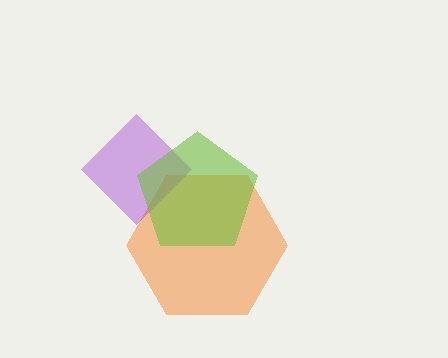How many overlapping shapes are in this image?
There are 3 overlapping shapes in the image.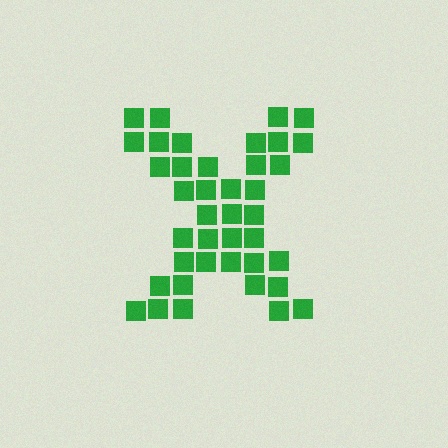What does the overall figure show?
The overall figure shows the letter X.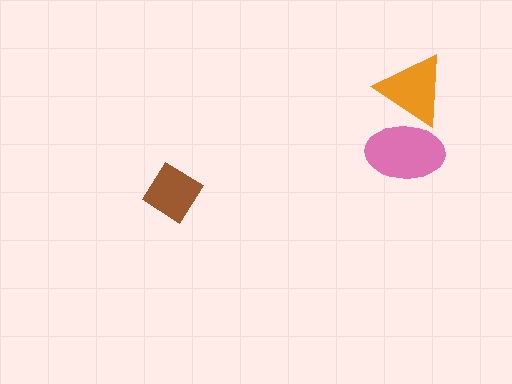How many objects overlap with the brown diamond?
0 objects overlap with the brown diamond.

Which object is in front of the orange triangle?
The pink ellipse is in front of the orange triangle.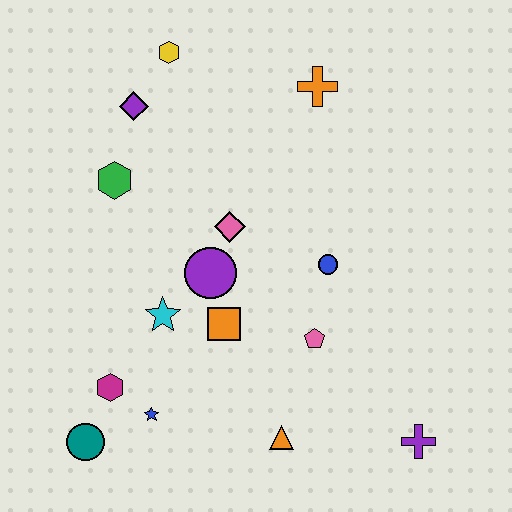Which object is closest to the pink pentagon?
The blue circle is closest to the pink pentagon.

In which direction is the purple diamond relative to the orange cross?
The purple diamond is to the left of the orange cross.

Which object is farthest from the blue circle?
The teal circle is farthest from the blue circle.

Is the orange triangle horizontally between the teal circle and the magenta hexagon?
No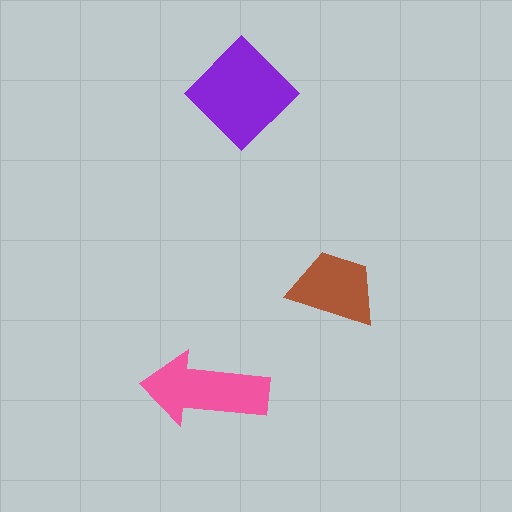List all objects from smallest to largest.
The brown trapezoid, the pink arrow, the purple diamond.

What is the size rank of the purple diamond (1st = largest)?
1st.